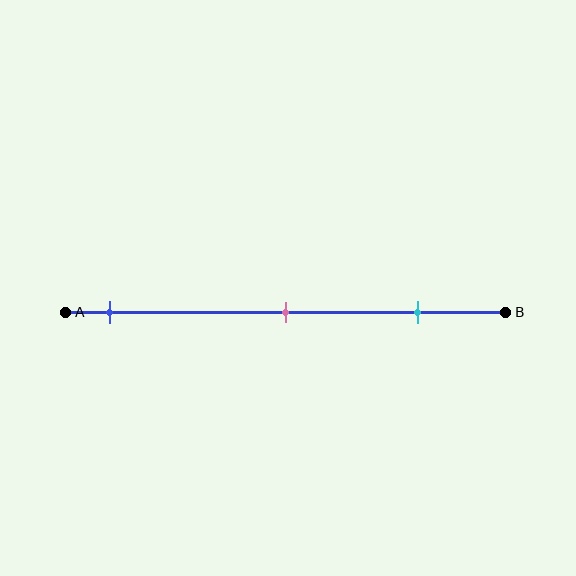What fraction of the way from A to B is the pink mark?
The pink mark is approximately 50% (0.5) of the way from A to B.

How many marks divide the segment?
There are 3 marks dividing the segment.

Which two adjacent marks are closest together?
The pink and cyan marks are the closest adjacent pair.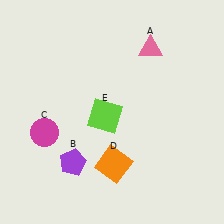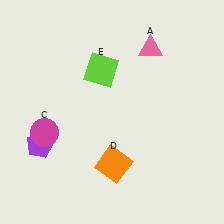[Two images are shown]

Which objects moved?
The objects that moved are: the purple pentagon (B), the lime square (E).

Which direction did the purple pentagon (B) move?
The purple pentagon (B) moved left.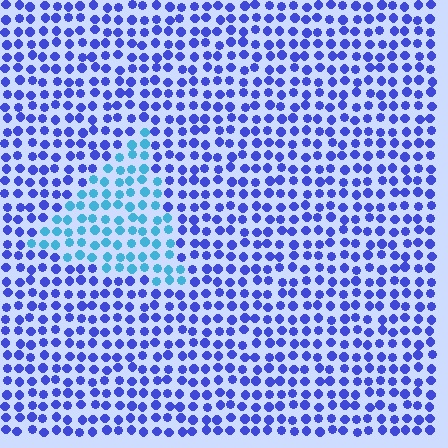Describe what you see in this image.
The image is filled with small blue elements in a uniform arrangement. A triangle-shaped region is visible where the elements are tinted to a slightly different hue, forming a subtle color boundary.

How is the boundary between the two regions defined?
The boundary is defined purely by a slight shift in hue (about 42 degrees). Spacing, size, and orientation are identical on both sides.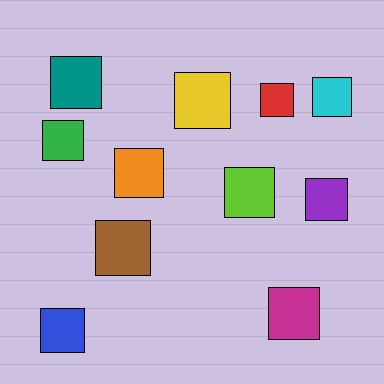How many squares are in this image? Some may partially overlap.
There are 11 squares.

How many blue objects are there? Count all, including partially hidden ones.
There is 1 blue object.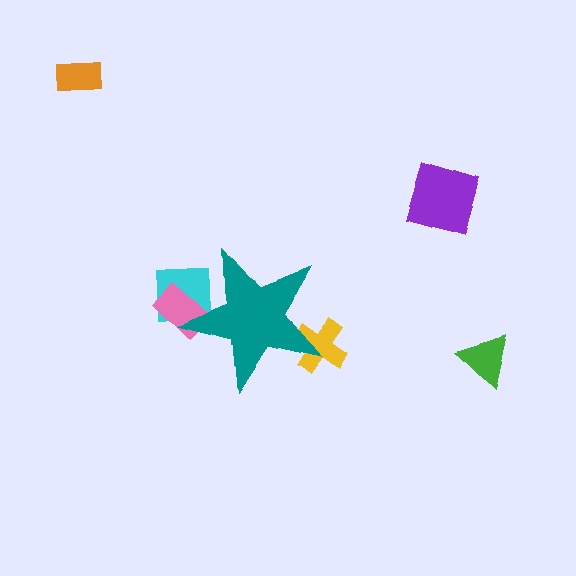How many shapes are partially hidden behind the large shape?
3 shapes are partially hidden.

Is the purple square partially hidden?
No, the purple square is fully visible.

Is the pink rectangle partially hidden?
Yes, the pink rectangle is partially hidden behind the teal star.